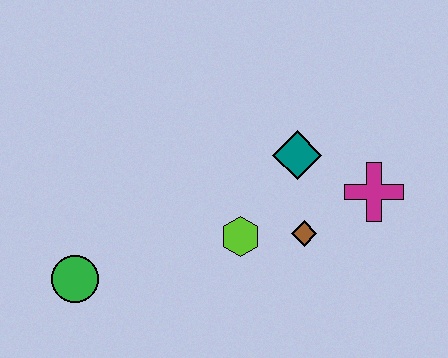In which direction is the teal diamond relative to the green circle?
The teal diamond is to the right of the green circle.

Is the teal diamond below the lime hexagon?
No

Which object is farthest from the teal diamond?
The green circle is farthest from the teal diamond.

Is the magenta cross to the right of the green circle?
Yes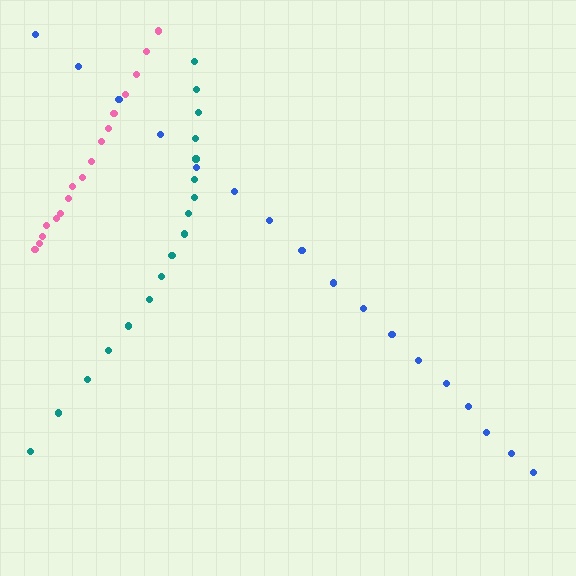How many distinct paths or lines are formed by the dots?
There are 3 distinct paths.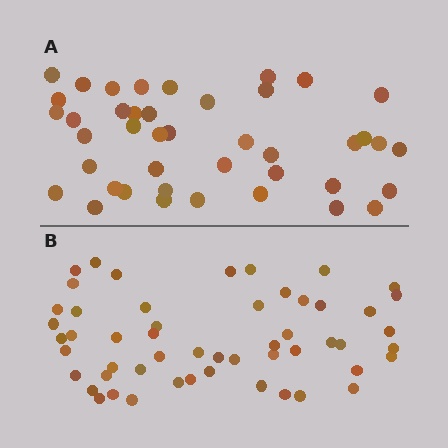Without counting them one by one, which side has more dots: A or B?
Region B (the bottom region) has more dots.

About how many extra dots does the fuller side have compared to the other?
Region B has roughly 12 or so more dots than region A.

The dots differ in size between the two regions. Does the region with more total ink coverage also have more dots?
No. Region A has more total ink coverage because its dots are larger, but region B actually contains more individual dots. Total area can be misleading — the number of items is what matters here.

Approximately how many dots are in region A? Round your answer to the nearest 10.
About 40 dots. (The exact count is 42, which rounds to 40.)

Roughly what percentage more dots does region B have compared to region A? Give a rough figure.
About 25% more.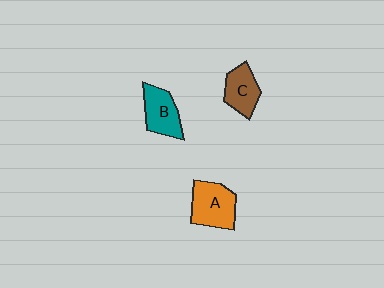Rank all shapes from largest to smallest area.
From largest to smallest: A (orange), B (teal), C (brown).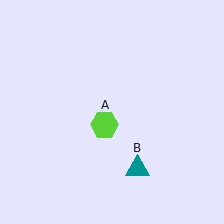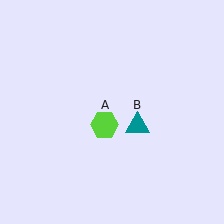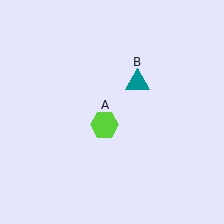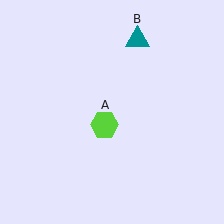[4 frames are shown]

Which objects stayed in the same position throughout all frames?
Lime hexagon (object A) remained stationary.